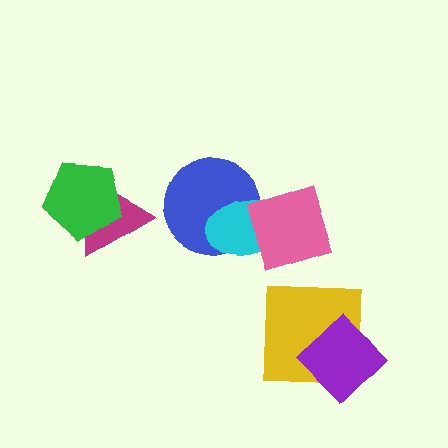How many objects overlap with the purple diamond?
1 object overlaps with the purple diamond.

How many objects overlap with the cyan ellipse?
2 objects overlap with the cyan ellipse.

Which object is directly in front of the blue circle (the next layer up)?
The cyan ellipse is directly in front of the blue circle.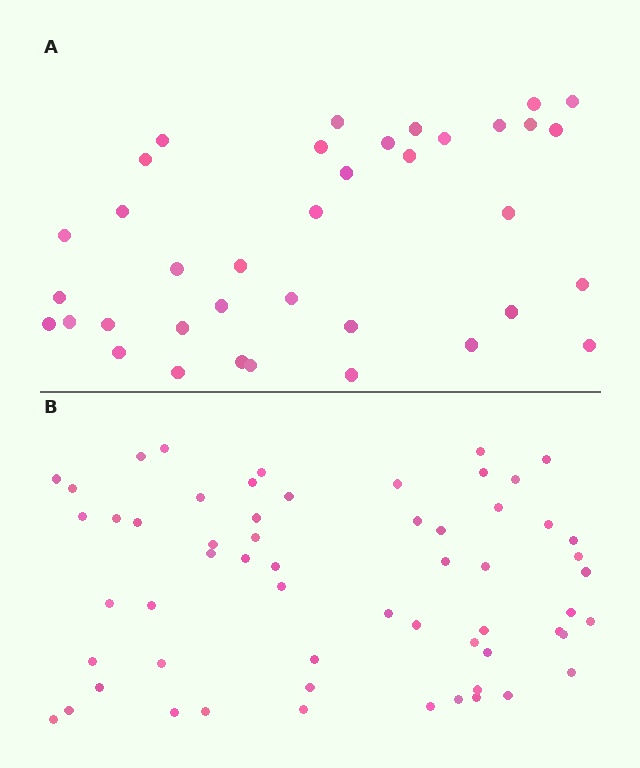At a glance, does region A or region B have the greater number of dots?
Region B (the bottom region) has more dots.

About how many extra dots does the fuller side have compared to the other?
Region B has approximately 20 more dots than region A.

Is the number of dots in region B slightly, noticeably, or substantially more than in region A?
Region B has substantially more. The ratio is roughly 1.6 to 1.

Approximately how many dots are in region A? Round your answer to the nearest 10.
About 40 dots. (The exact count is 37, which rounds to 40.)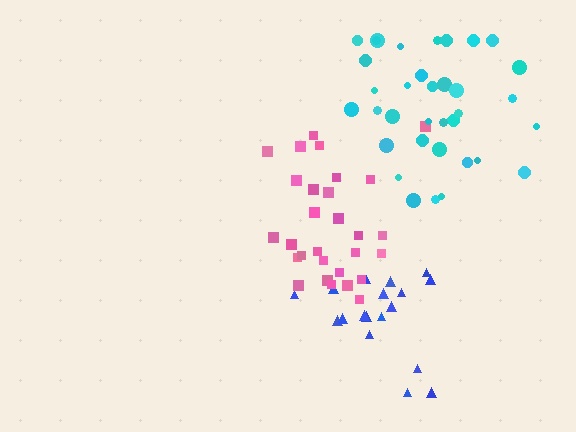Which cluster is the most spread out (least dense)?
Blue.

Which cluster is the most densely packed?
Pink.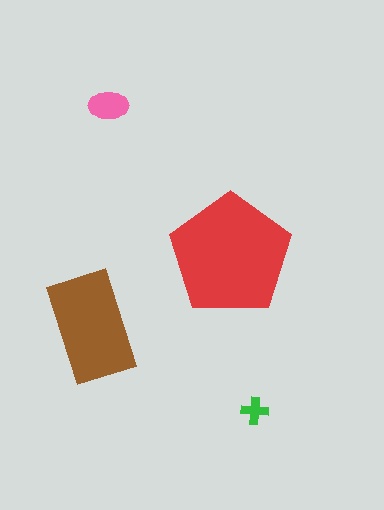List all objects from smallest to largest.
The green cross, the pink ellipse, the brown rectangle, the red pentagon.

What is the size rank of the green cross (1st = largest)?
4th.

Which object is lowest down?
The green cross is bottommost.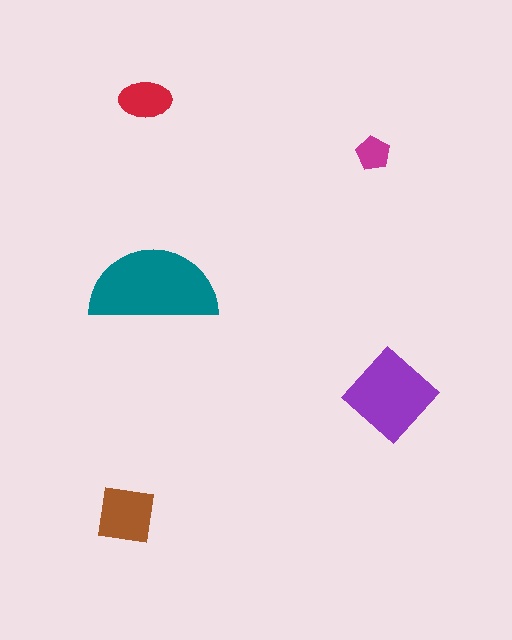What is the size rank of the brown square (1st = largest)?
3rd.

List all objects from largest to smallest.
The teal semicircle, the purple diamond, the brown square, the red ellipse, the magenta pentagon.